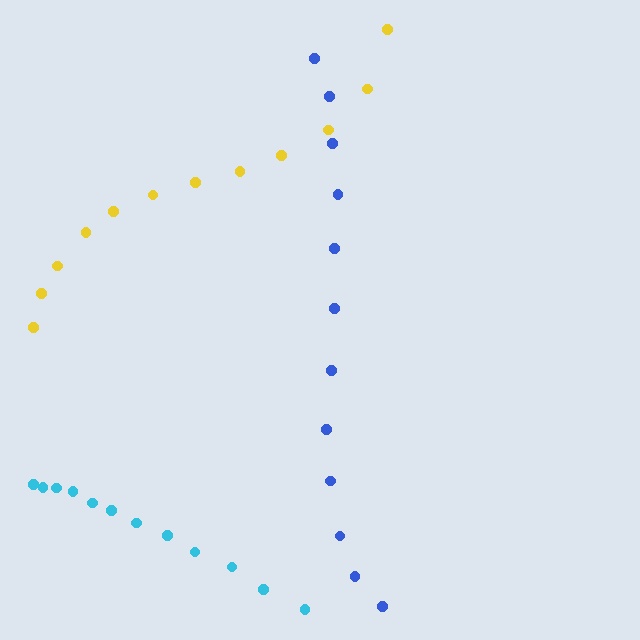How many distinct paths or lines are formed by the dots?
There are 3 distinct paths.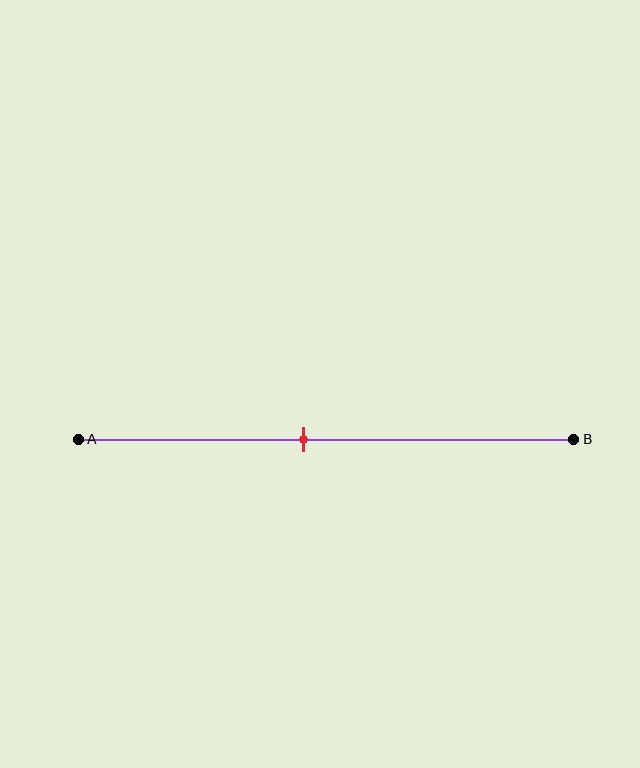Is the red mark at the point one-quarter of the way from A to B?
No, the mark is at about 45% from A, not at the 25% one-quarter point.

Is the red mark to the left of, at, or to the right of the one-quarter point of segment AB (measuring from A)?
The red mark is to the right of the one-quarter point of segment AB.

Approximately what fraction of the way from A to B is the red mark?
The red mark is approximately 45% of the way from A to B.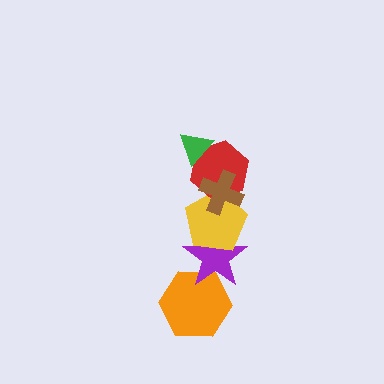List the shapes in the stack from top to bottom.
From top to bottom: the green triangle, the brown cross, the red hexagon, the yellow pentagon, the purple star, the orange hexagon.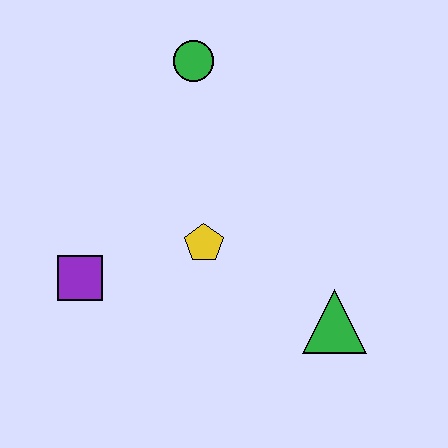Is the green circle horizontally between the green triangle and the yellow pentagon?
No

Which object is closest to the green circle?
The yellow pentagon is closest to the green circle.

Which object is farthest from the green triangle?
The green circle is farthest from the green triangle.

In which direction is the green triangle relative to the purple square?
The green triangle is to the right of the purple square.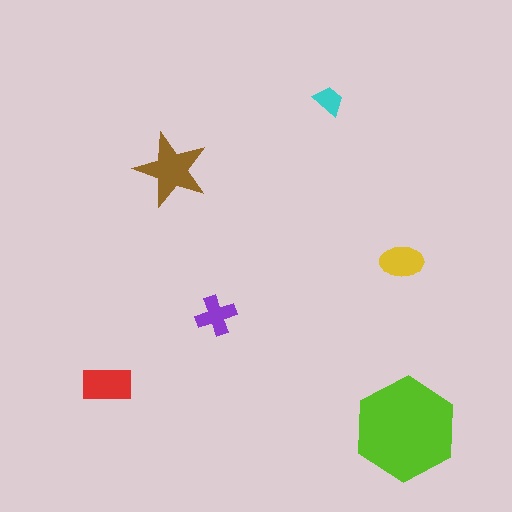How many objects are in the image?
There are 6 objects in the image.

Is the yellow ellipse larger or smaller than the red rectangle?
Smaller.